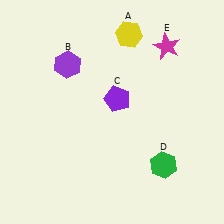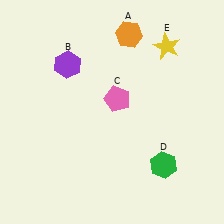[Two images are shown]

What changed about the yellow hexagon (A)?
In Image 1, A is yellow. In Image 2, it changed to orange.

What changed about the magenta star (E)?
In Image 1, E is magenta. In Image 2, it changed to yellow.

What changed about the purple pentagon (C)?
In Image 1, C is purple. In Image 2, it changed to pink.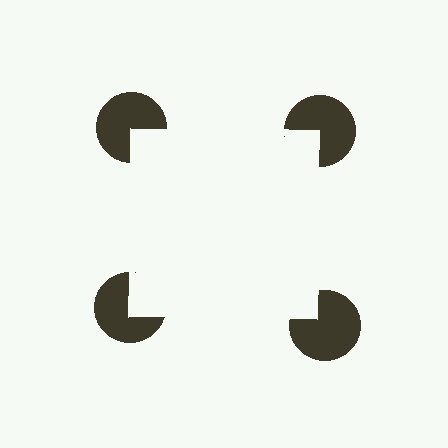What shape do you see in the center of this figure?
An illusory square — its edges are inferred from the aligned wedge cuts in the pac-man discs, not physically drawn.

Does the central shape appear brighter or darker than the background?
It typically appears slightly brighter than the background, even though no actual brightness change is drawn.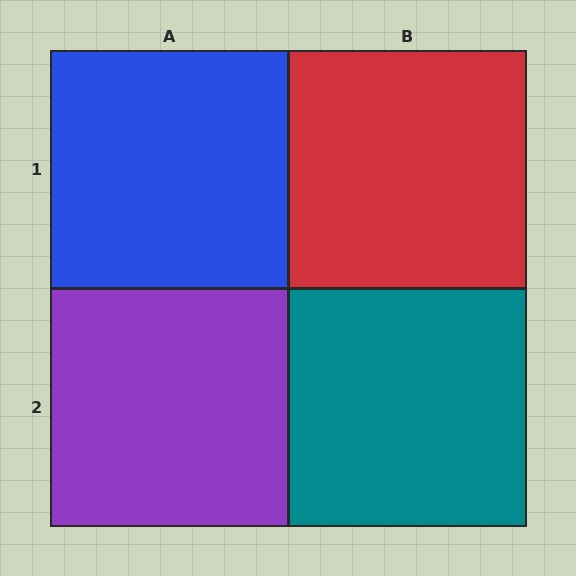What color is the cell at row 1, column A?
Blue.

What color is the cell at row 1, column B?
Red.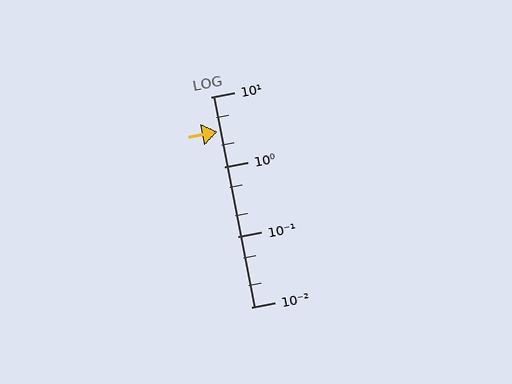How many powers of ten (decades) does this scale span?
The scale spans 3 decades, from 0.01 to 10.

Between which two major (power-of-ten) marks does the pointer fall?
The pointer is between 1 and 10.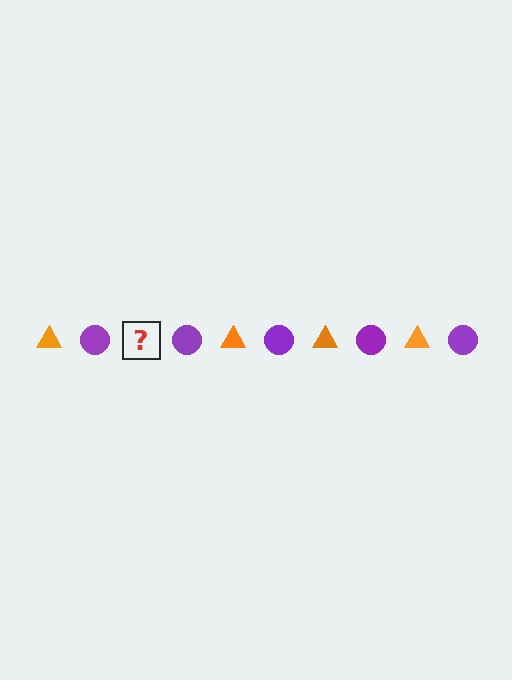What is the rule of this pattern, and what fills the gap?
The rule is that the pattern alternates between orange triangle and purple circle. The gap should be filled with an orange triangle.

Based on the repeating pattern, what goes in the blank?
The blank should be an orange triangle.